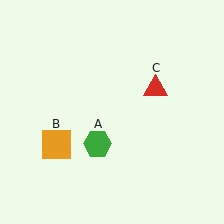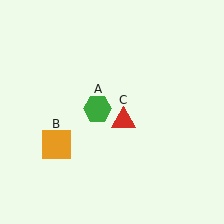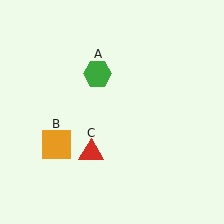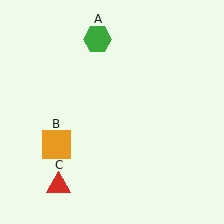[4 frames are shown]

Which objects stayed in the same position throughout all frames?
Orange square (object B) remained stationary.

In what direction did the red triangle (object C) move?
The red triangle (object C) moved down and to the left.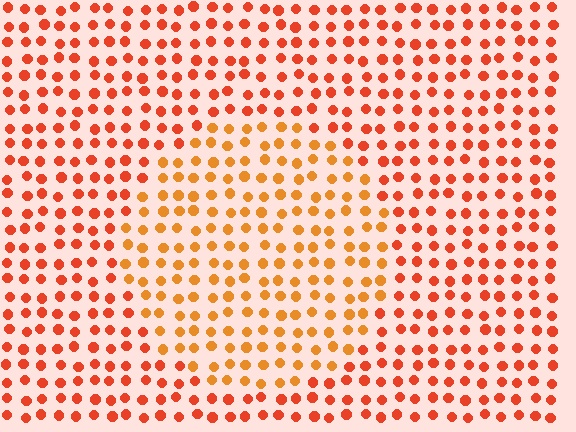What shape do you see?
I see a circle.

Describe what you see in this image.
The image is filled with small red elements in a uniform arrangement. A circle-shaped region is visible where the elements are tinted to a slightly different hue, forming a subtle color boundary.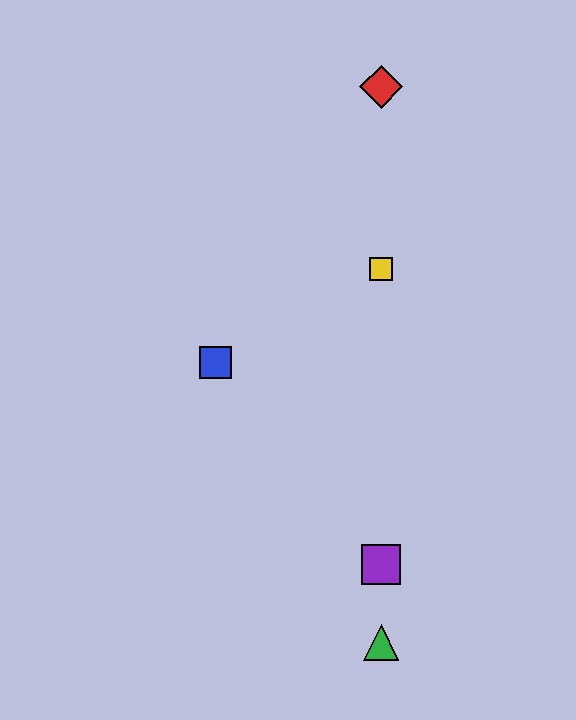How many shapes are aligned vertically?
4 shapes (the red diamond, the green triangle, the yellow square, the purple square) are aligned vertically.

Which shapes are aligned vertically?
The red diamond, the green triangle, the yellow square, the purple square are aligned vertically.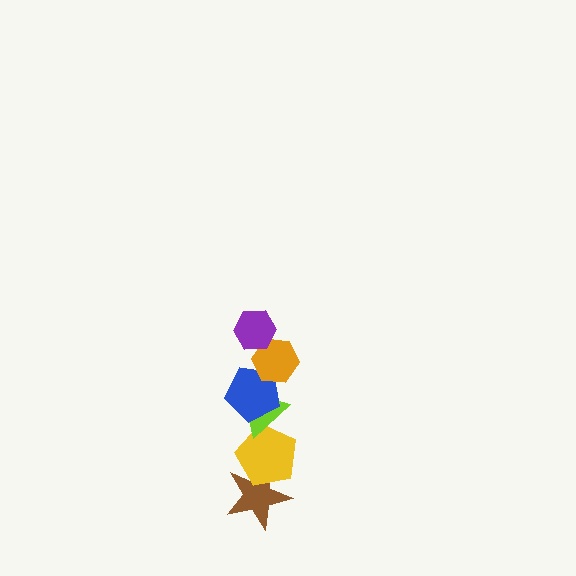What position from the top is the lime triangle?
The lime triangle is 4th from the top.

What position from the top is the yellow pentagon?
The yellow pentagon is 5th from the top.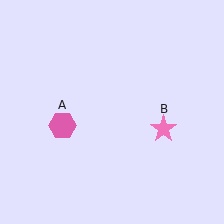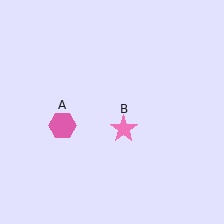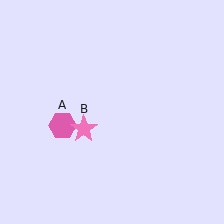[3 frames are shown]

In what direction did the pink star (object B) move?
The pink star (object B) moved left.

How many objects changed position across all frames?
1 object changed position: pink star (object B).